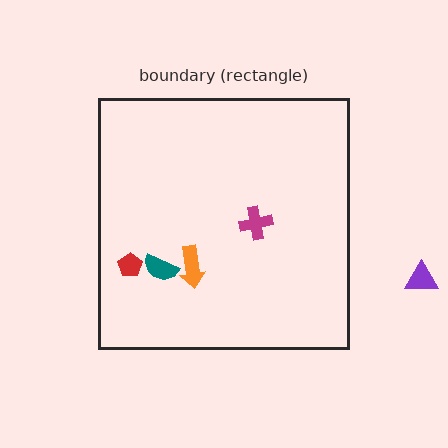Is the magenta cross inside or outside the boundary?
Inside.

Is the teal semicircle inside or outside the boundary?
Inside.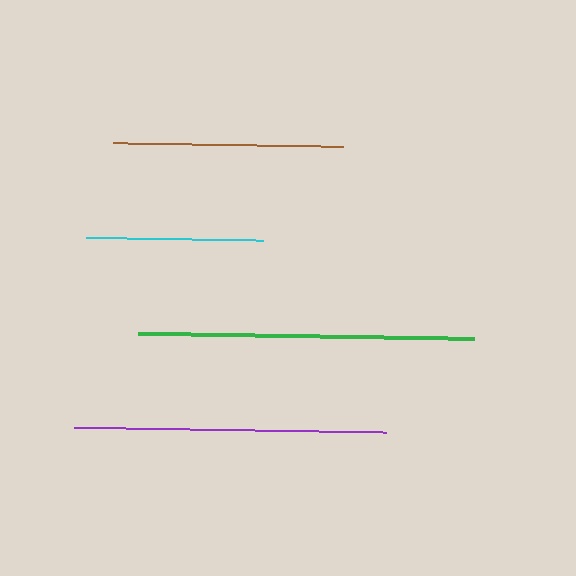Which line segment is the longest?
The green line is the longest at approximately 336 pixels.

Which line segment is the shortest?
The cyan line is the shortest at approximately 177 pixels.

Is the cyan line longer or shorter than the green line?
The green line is longer than the cyan line.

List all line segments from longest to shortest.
From longest to shortest: green, purple, brown, cyan.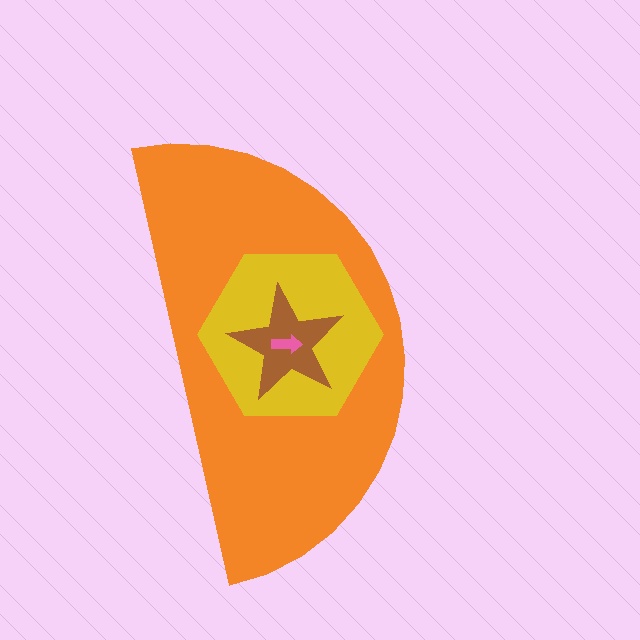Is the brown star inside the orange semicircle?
Yes.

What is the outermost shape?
The orange semicircle.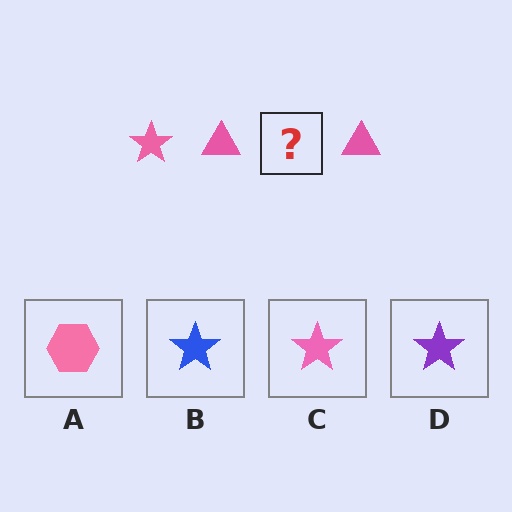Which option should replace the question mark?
Option C.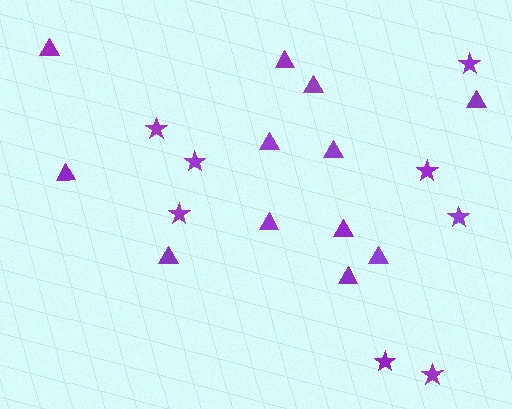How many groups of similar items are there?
There are 2 groups: one group of triangles (12) and one group of stars (8).